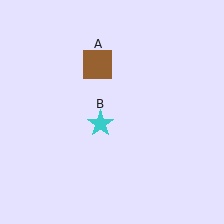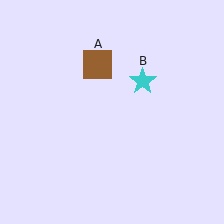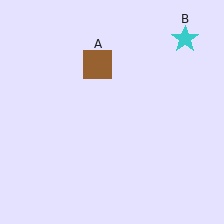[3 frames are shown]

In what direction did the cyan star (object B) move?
The cyan star (object B) moved up and to the right.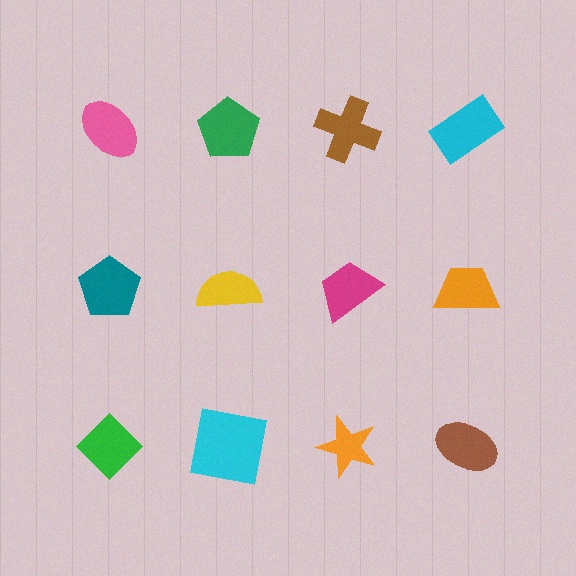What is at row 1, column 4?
A cyan rectangle.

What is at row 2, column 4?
An orange trapezoid.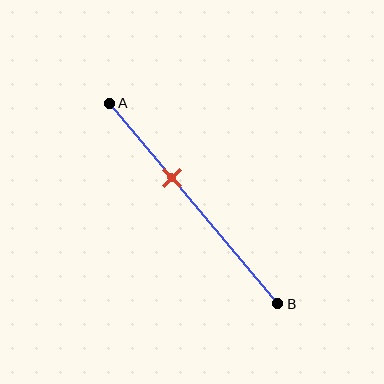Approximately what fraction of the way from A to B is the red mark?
The red mark is approximately 35% of the way from A to B.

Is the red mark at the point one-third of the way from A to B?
No, the mark is at about 35% from A, not at the 33% one-third point.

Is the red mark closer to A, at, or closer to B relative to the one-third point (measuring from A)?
The red mark is closer to point B than the one-third point of segment AB.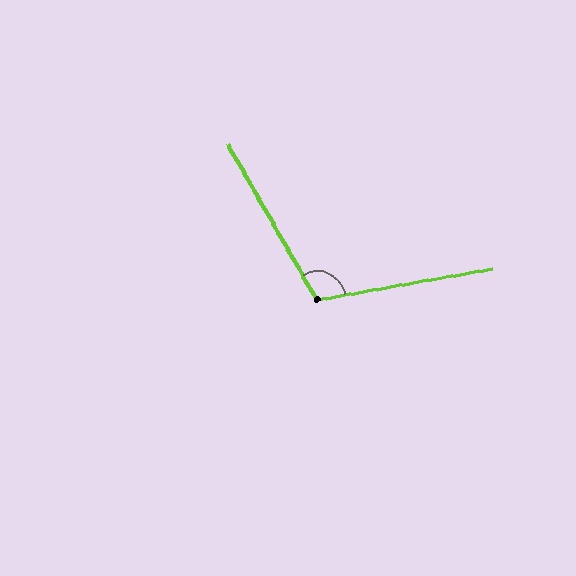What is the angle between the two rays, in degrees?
Approximately 109 degrees.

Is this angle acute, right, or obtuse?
It is obtuse.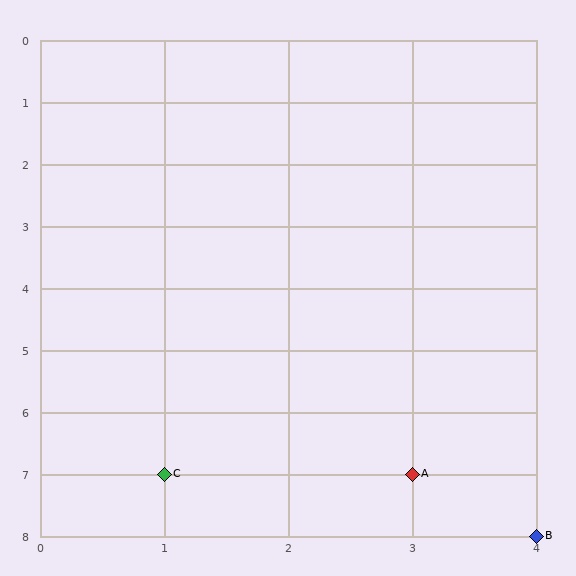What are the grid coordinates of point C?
Point C is at grid coordinates (1, 7).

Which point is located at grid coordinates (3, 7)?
Point A is at (3, 7).